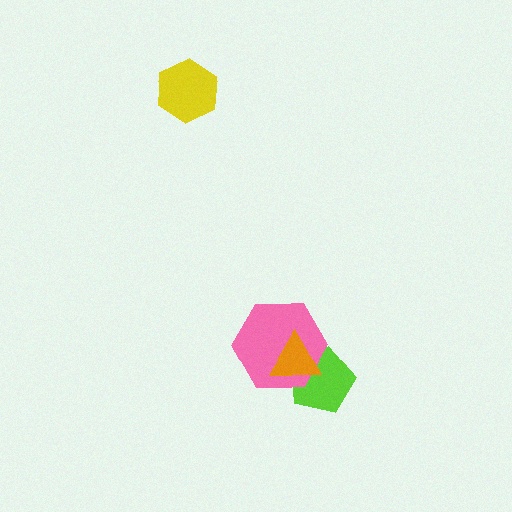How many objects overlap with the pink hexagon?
2 objects overlap with the pink hexagon.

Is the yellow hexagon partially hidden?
No, no other shape covers it.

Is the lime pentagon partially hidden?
Yes, it is partially covered by another shape.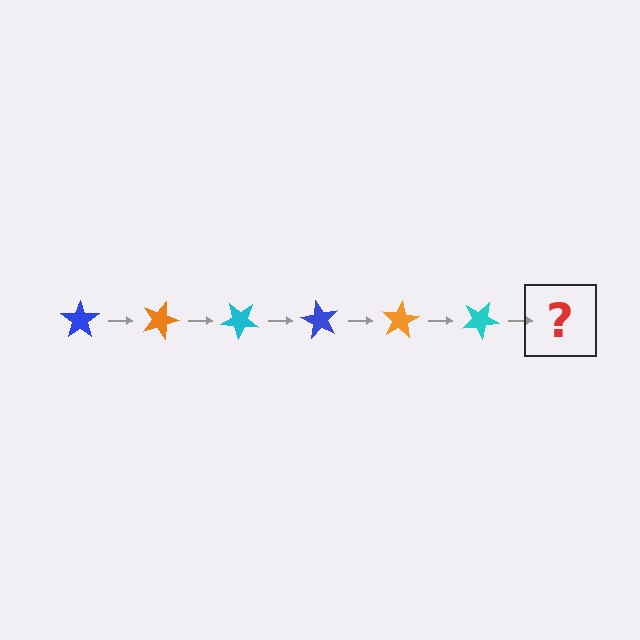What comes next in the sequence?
The next element should be a blue star, rotated 120 degrees from the start.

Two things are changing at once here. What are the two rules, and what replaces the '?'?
The two rules are that it rotates 20 degrees each step and the color cycles through blue, orange, and cyan. The '?' should be a blue star, rotated 120 degrees from the start.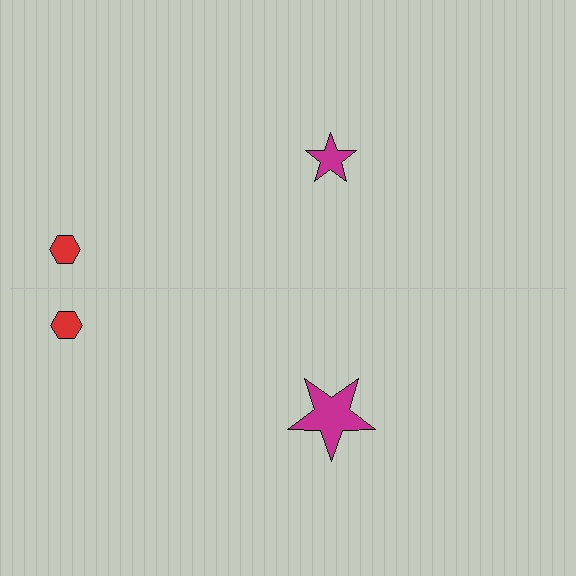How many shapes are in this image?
There are 4 shapes in this image.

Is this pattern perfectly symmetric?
No, the pattern is not perfectly symmetric. The magenta star on the bottom side has a different size than its mirror counterpart.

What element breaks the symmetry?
The magenta star on the bottom side has a different size than its mirror counterpart.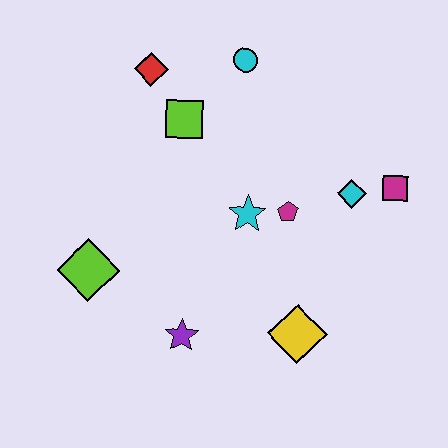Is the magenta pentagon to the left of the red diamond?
No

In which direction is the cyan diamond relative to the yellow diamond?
The cyan diamond is above the yellow diamond.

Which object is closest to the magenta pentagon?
The cyan star is closest to the magenta pentagon.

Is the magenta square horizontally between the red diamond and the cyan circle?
No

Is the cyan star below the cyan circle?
Yes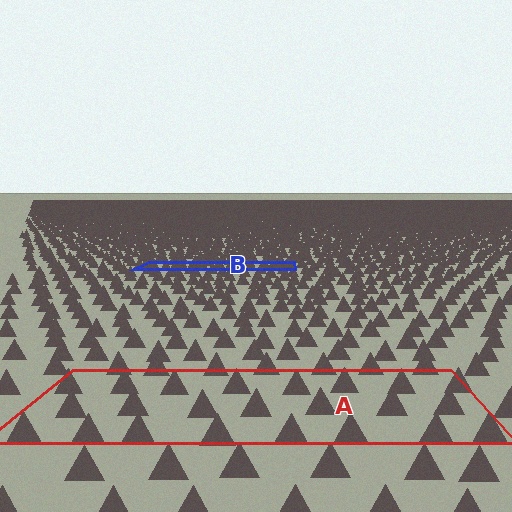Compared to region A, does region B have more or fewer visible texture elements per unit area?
Region B has more texture elements per unit area — they are packed more densely because it is farther away.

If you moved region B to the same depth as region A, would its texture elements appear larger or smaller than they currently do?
They would appear larger. At a closer depth, the same texture elements are projected at a bigger on-screen size.